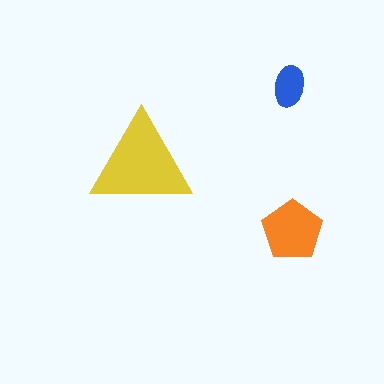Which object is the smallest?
The blue ellipse.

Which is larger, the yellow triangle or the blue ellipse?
The yellow triangle.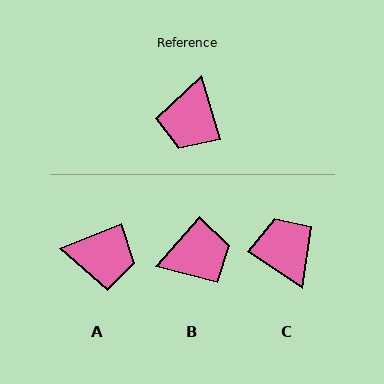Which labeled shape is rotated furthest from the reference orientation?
C, about 140 degrees away.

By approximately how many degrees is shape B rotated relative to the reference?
Approximately 123 degrees counter-clockwise.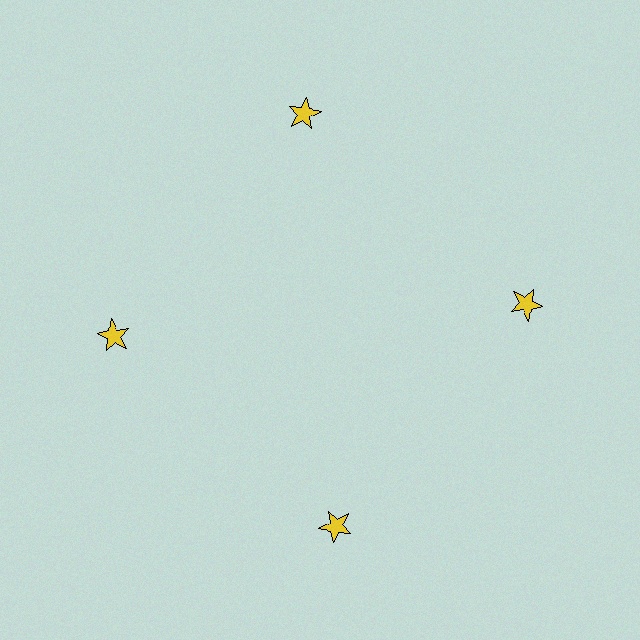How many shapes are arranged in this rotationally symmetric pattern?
There are 4 shapes, arranged in 4 groups of 1.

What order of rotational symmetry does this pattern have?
This pattern has 4-fold rotational symmetry.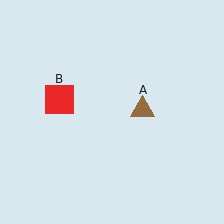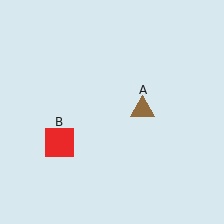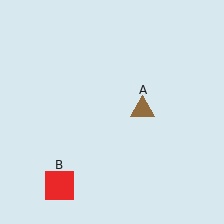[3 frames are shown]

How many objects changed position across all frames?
1 object changed position: red square (object B).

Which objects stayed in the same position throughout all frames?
Brown triangle (object A) remained stationary.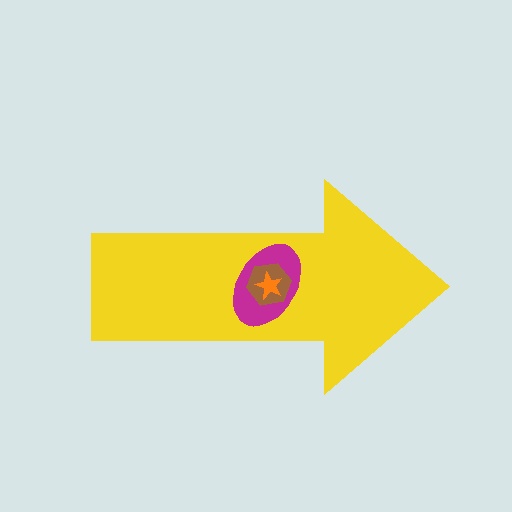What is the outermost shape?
The yellow arrow.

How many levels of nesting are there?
4.